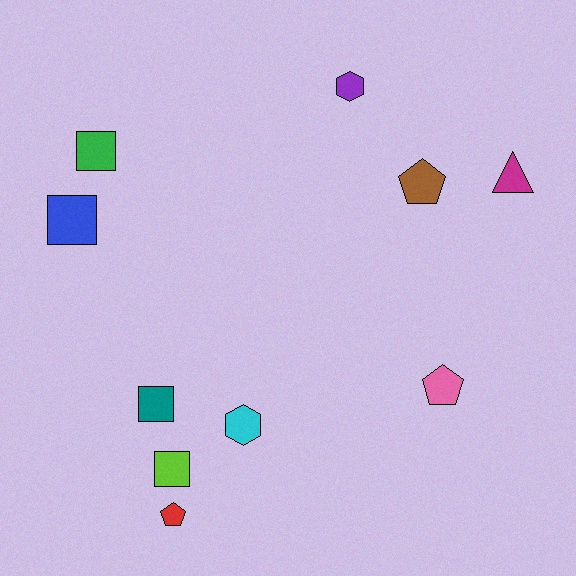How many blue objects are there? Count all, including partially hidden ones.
There is 1 blue object.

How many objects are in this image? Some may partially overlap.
There are 10 objects.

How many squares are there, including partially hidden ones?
There are 4 squares.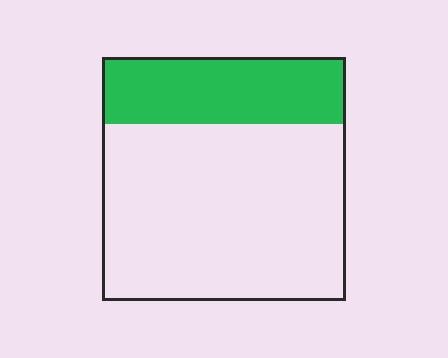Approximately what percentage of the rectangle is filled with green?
Approximately 25%.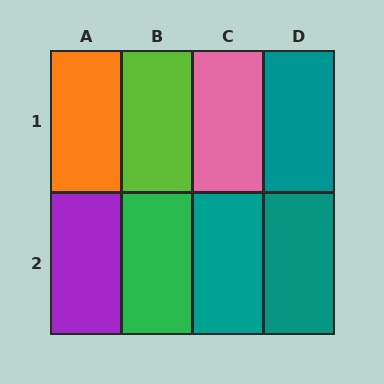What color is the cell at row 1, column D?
Teal.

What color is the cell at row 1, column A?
Orange.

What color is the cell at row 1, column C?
Pink.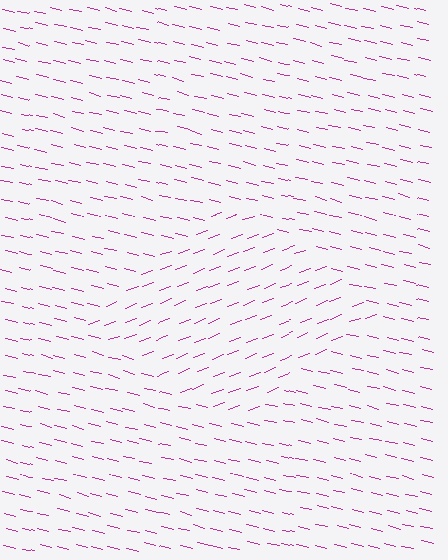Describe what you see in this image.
The image is filled with small magenta line segments. A diamond region in the image has lines oriented differently from the surrounding lines, creating a visible texture boundary.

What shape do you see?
I see a diamond.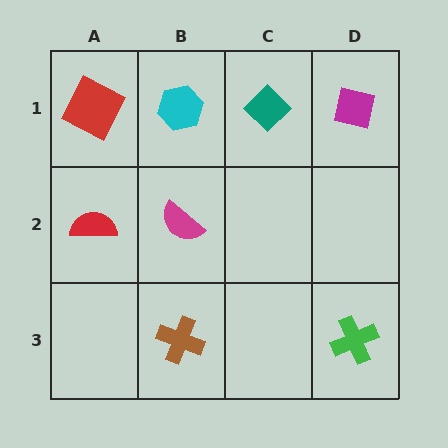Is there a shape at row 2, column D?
No, that cell is empty.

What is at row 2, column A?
A red semicircle.